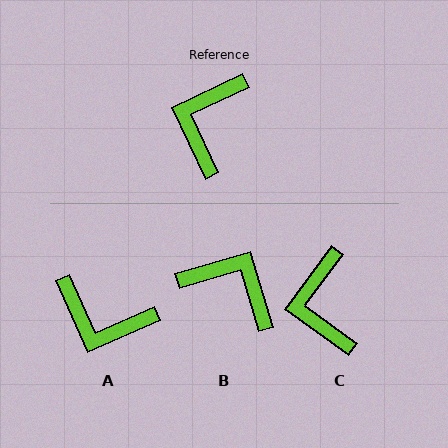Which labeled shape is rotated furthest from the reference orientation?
B, about 99 degrees away.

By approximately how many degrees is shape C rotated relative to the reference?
Approximately 28 degrees counter-clockwise.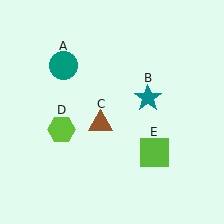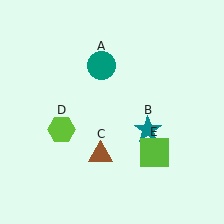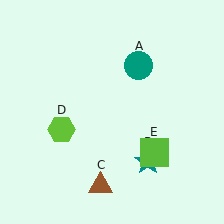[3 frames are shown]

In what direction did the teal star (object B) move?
The teal star (object B) moved down.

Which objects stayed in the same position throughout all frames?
Lime hexagon (object D) and lime square (object E) remained stationary.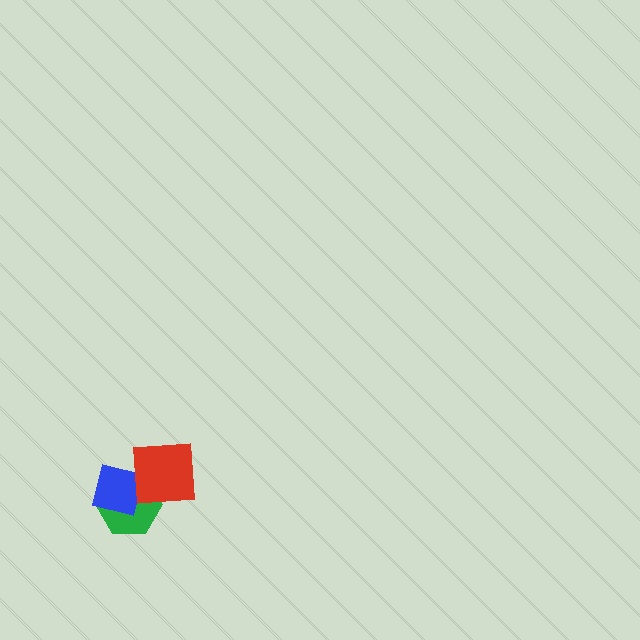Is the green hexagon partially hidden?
Yes, it is partially covered by another shape.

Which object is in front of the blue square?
The red square is in front of the blue square.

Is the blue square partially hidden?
Yes, it is partially covered by another shape.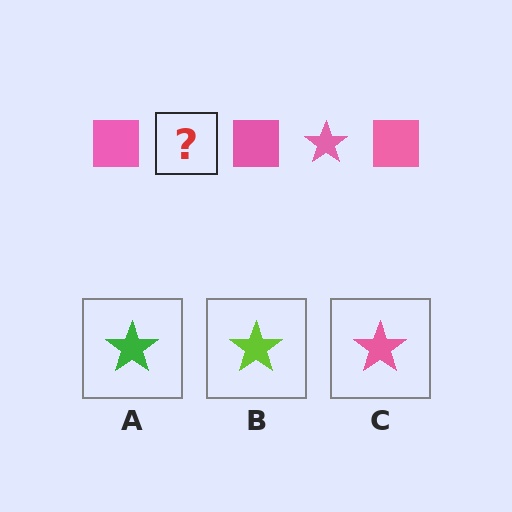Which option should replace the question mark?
Option C.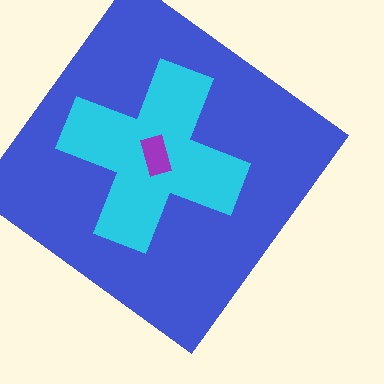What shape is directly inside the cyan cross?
The purple rectangle.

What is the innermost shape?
The purple rectangle.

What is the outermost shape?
The blue diamond.